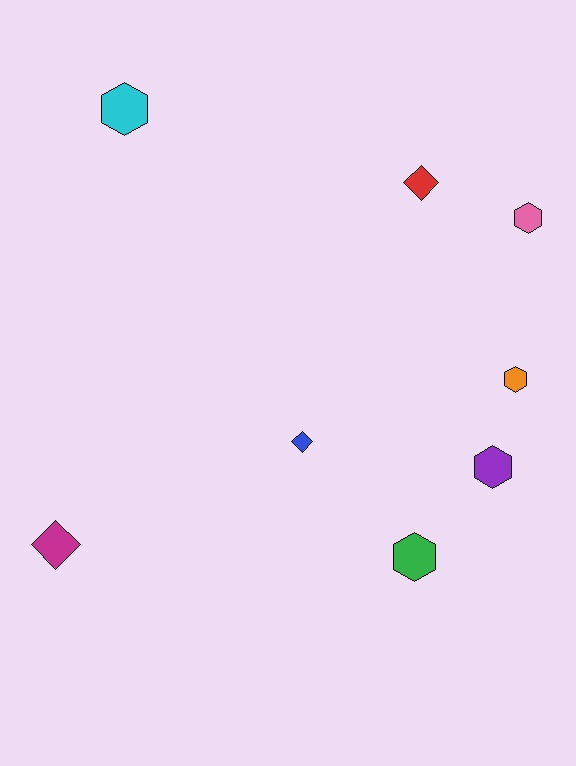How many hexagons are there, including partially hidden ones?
There are 5 hexagons.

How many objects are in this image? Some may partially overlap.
There are 8 objects.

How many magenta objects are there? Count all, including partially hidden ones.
There is 1 magenta object.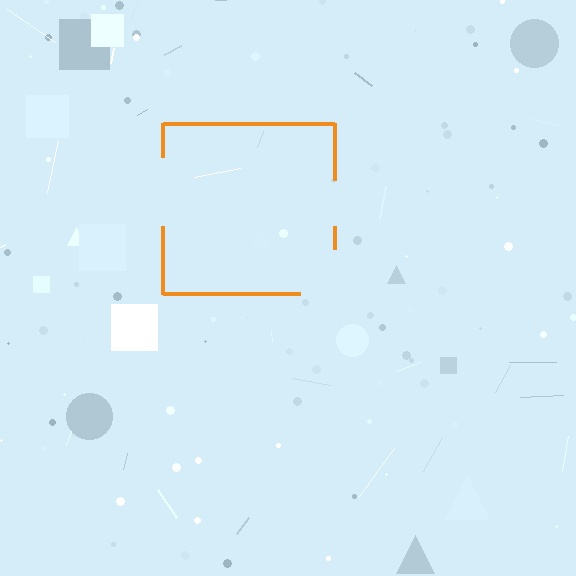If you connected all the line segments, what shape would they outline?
They would outline a square.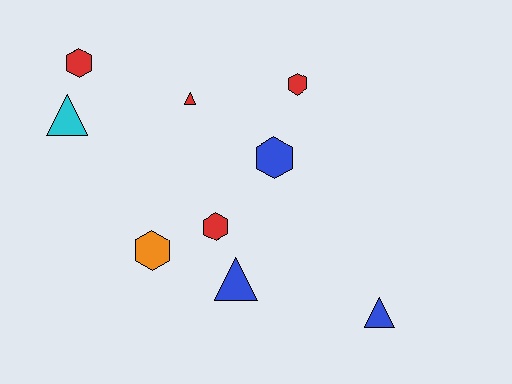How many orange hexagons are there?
There is 1 orange hexagon.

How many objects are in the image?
There are 9 objects.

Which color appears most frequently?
Red, with 4 objects.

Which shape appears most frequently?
Hexagon, with 5 objects.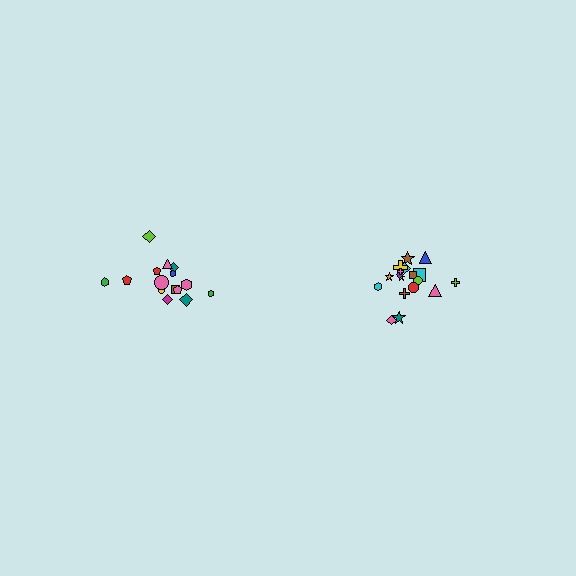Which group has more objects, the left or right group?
The right group.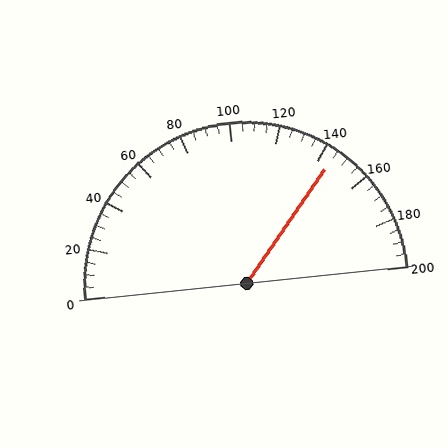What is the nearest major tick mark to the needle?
The nearest major tick mark is 140.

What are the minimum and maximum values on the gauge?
The gauge ranges from 0 to 200.